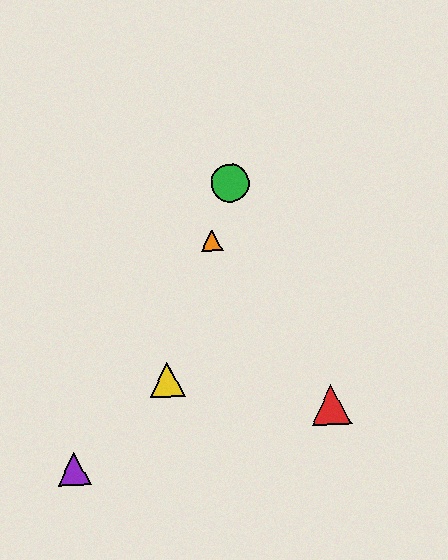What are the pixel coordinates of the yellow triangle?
The yellow triangle is at (167, 380).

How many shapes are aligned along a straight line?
4 shapes (the blue triangle, the green circle, the yellow triangle, the orange triangle) are aligned along a straight line.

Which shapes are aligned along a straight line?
The blue triangle, the green circle, the yellow triangle, the orange triangle are aligned along a straight line.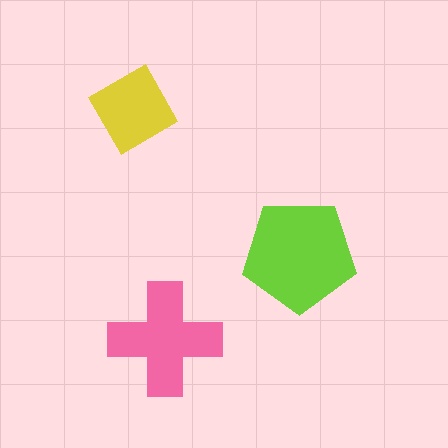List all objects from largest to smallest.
The lime pentagon, the pink cross, the yellow diamond.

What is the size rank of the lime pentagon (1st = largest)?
1st.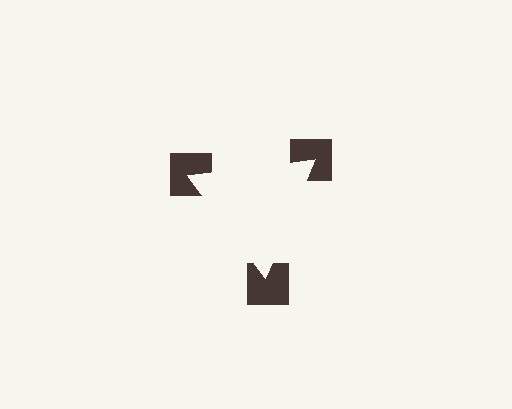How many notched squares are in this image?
There are 3 — one at each vertex of the illusory triangle.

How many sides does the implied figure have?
3 sides.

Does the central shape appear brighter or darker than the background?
It typically appears slightly brighter than the background, even though no actual brightness change is drawn.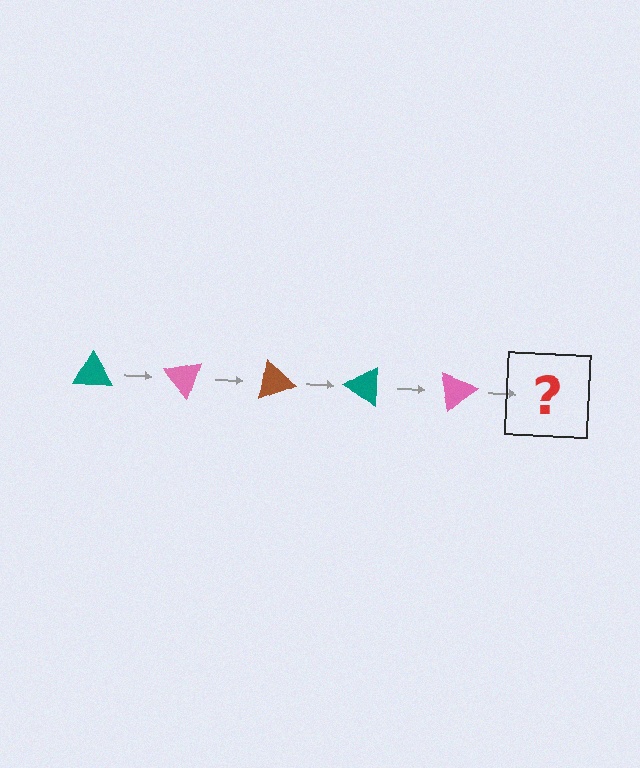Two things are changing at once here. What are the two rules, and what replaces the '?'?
The two rules are that it rotates 50 degrees each step and the color cycles through teal, pink, and brown. The '?' should be a brown triangle, rotated 250 degrees from the start.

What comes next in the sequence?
The next element should be a brown triangle, rotated 250 degrees from the start.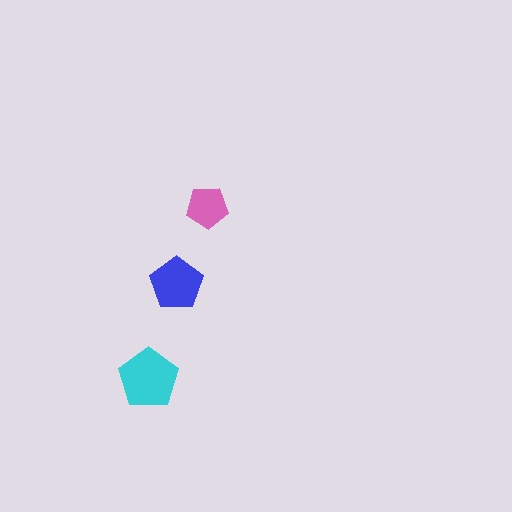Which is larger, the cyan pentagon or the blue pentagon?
The cyan one.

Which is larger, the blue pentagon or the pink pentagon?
The blue one.